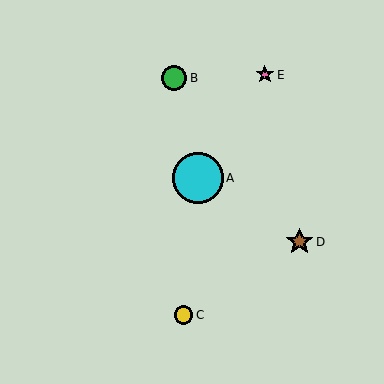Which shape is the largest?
The cyan circle (labeled A) is the largest.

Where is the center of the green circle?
The center of the green circle is at (174, 78).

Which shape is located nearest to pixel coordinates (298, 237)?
The brown star (labeled D) at (300, 242) is nearest to that location.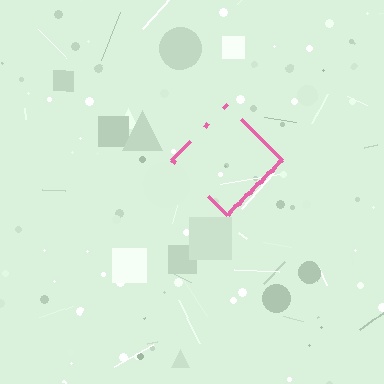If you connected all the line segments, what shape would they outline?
They would outline a diamond.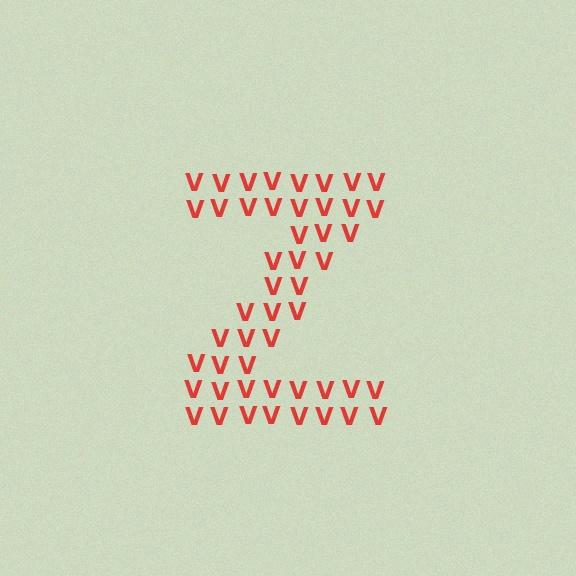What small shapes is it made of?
It is made of small letter V's.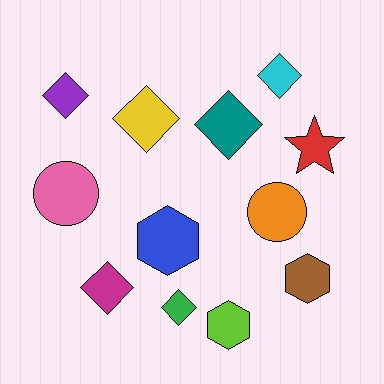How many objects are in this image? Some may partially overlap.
There are 12 objects.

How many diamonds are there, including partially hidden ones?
There are 6 diamonds.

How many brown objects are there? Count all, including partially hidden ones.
There is 1 brown object.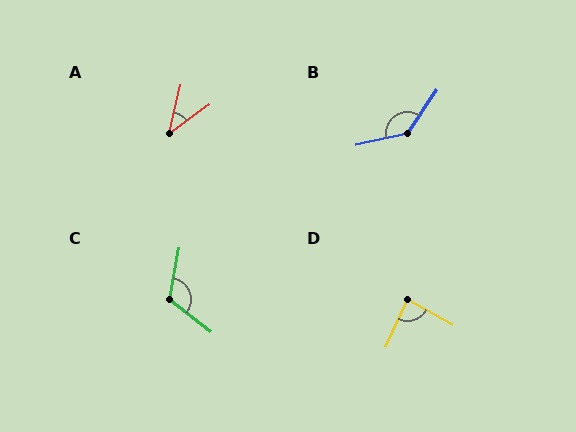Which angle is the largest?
B, at approximately 136 degrees.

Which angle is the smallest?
A, at approximately 41 degrees.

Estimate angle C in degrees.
Approximately 117 degrees.